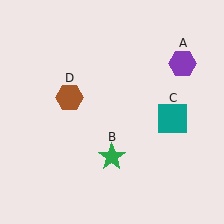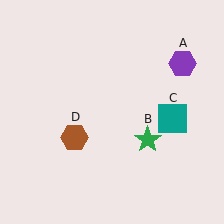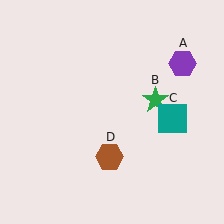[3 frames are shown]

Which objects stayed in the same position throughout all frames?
Purple hexagon (object A) and teal square (object C) remained stationary.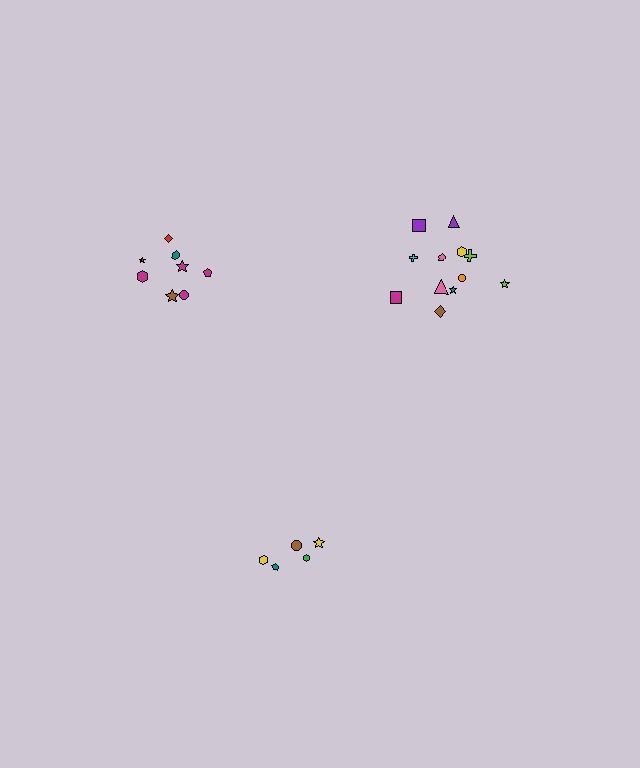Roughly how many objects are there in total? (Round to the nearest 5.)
Roughly 25 objects in total.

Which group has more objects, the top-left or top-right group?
The top-right group.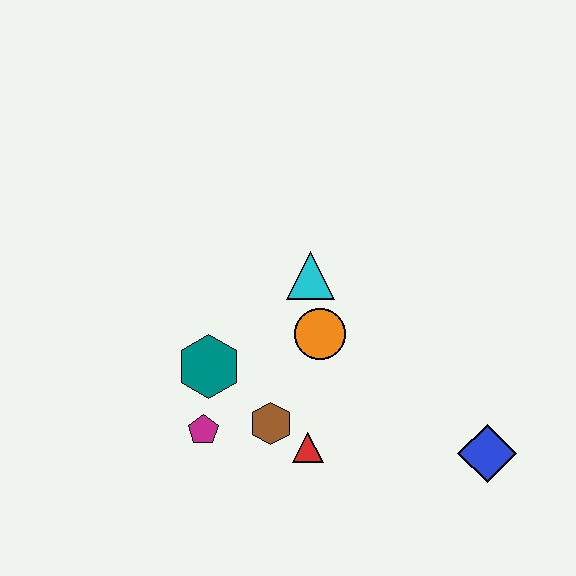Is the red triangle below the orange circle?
Yes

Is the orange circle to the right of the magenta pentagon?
Yes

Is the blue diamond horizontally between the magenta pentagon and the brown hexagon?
No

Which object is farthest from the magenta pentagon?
The blue diamond is farthest from the magenta pentagon.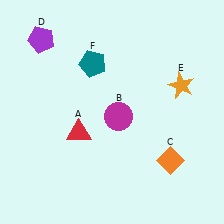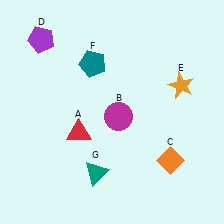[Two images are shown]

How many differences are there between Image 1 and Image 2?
There is 1 difference between the two images.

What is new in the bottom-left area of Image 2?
A teal triangle (G) was added in the bottom-left area of Image 2.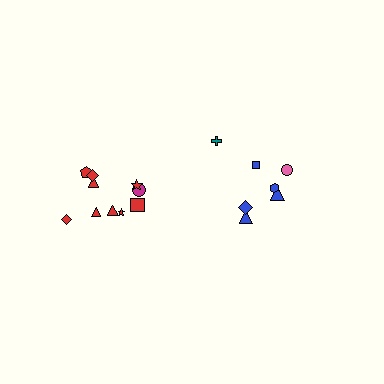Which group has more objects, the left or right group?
The left group.